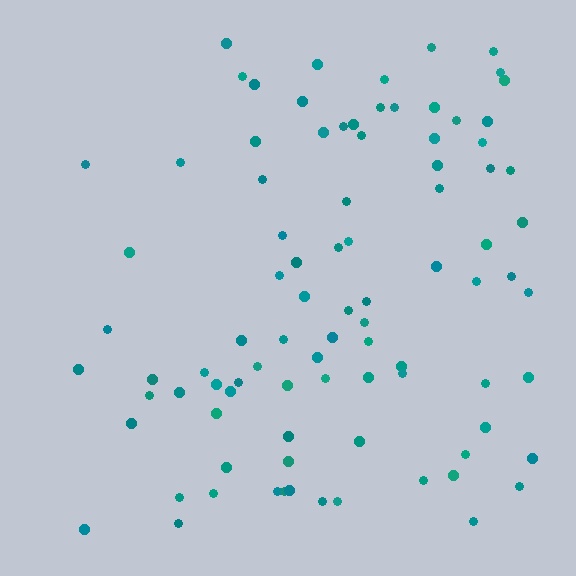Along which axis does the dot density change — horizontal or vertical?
Horizontal.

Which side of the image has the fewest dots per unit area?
The left.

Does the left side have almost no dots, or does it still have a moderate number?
Still a moderate number, just noticeably fewer than the right.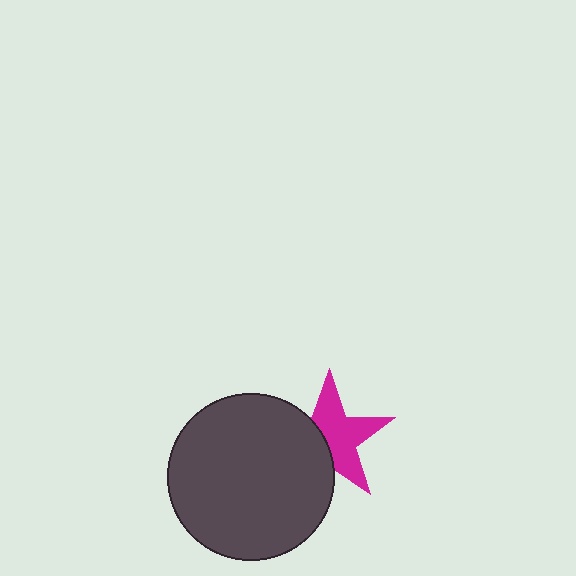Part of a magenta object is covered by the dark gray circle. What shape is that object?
It is a star.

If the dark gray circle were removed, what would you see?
You would see the complete magenta star.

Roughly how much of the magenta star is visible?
About half of it is visible (roughly 60%).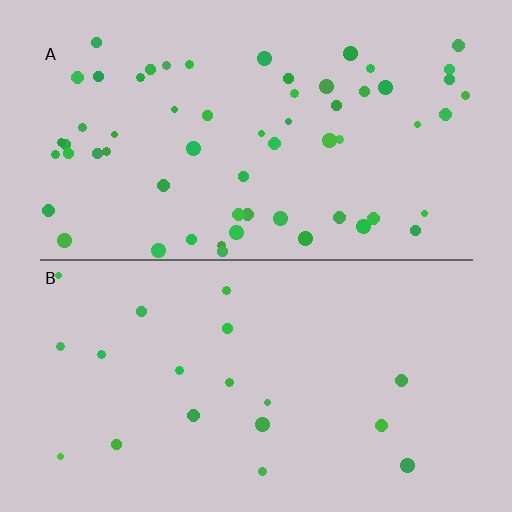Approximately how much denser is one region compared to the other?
Approximately 3.2× — region A over region B.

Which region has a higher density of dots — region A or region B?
A (the top).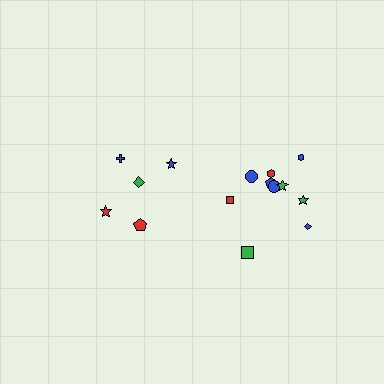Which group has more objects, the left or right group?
The right group.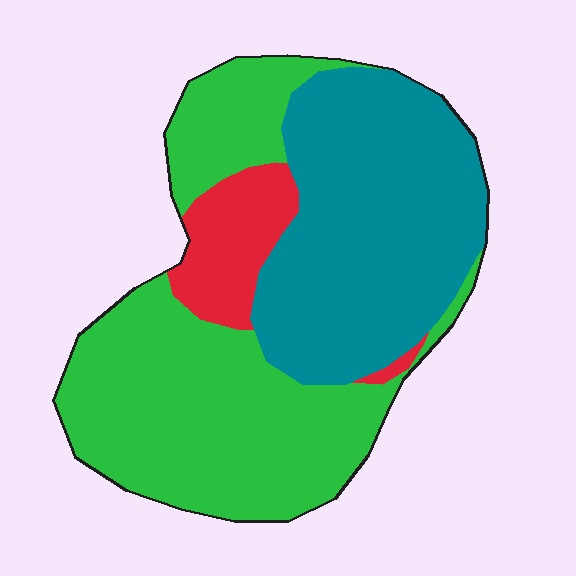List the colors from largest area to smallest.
From largest to smallest: green, teal, red.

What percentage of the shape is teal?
Teal covers roughly 40% of the shape.